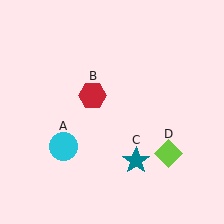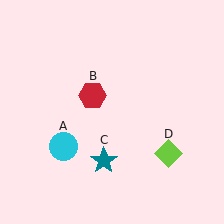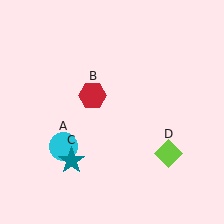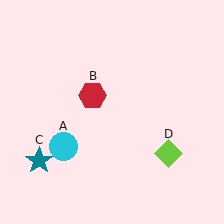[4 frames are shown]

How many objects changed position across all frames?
1 object changed position: teal star (object C).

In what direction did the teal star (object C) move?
The teal star (object C) moved left.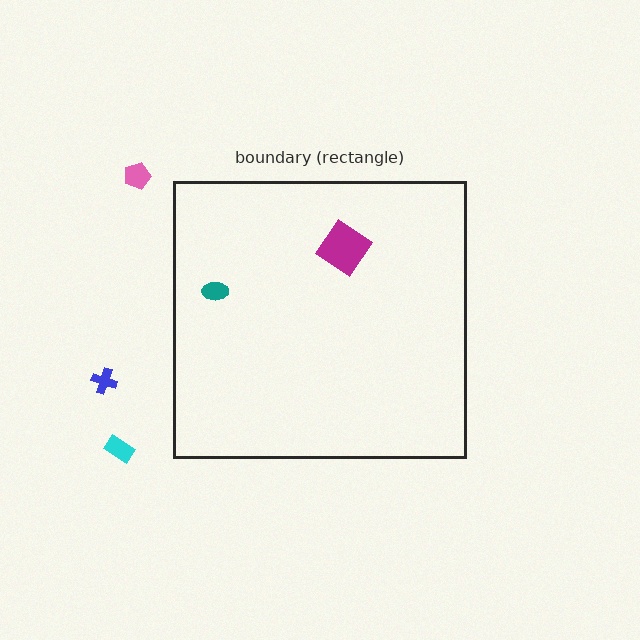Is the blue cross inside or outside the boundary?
Outside.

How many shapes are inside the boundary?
2 inside, 3 outside.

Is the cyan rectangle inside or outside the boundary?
Outside.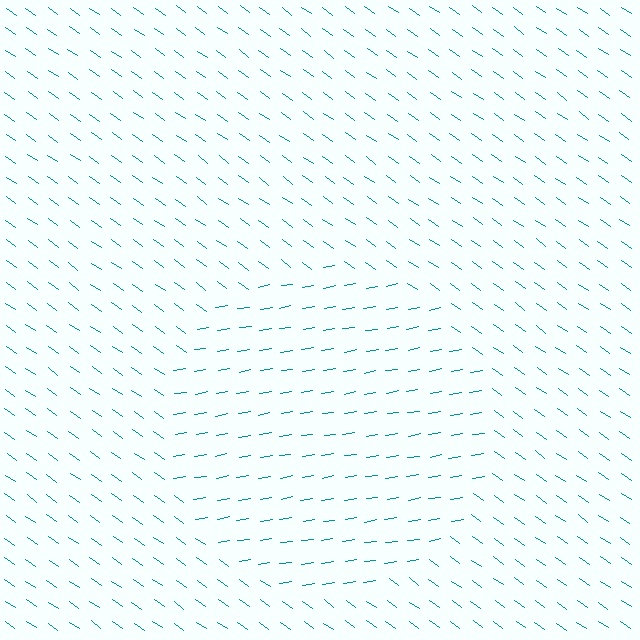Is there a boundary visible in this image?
Yes, there is a texture boundary formed by a change in line orientation.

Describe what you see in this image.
The image is filled with small teal line segments. A circle region in the image has lines oriented differently from the surrounding lines, creating a visible texture boundary.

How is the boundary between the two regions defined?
The boundary is defined purely by a change in line orientation (approximately 45 degrees difference). All lines are the same color and thickness.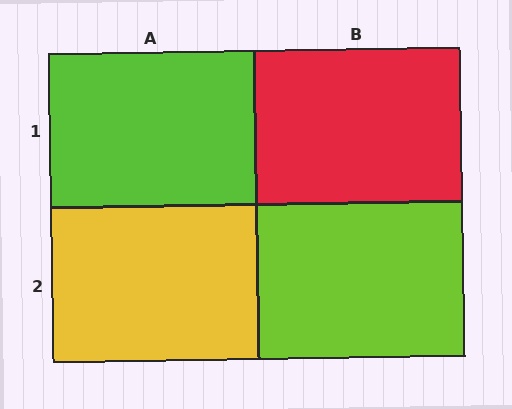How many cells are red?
1 cell is red.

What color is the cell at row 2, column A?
Yellow.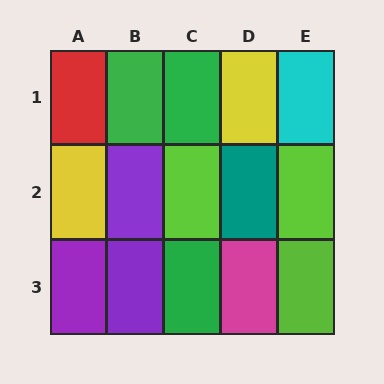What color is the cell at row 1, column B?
Green.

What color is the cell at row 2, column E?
Lime.